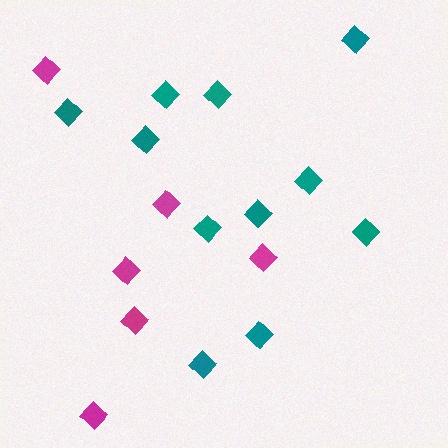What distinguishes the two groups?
There are 2 groups: one group of teal diamonds (11) and one group of magenta diamonds (6).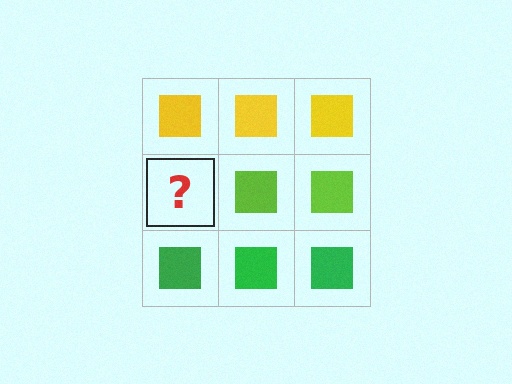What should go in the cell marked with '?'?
The missing cell should contain a lime square.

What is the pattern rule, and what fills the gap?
The rule is that each row has a consistent color. The gap should be filled with a lime square.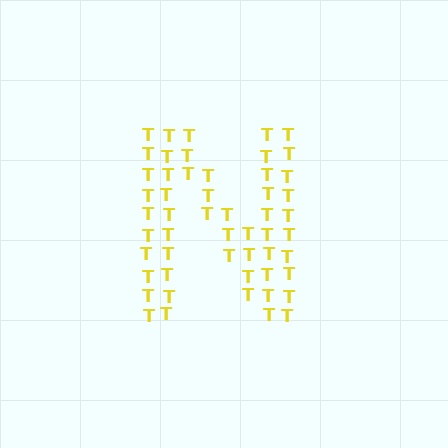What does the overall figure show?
The overall figure shows the letter N.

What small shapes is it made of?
It is made of small letter T's.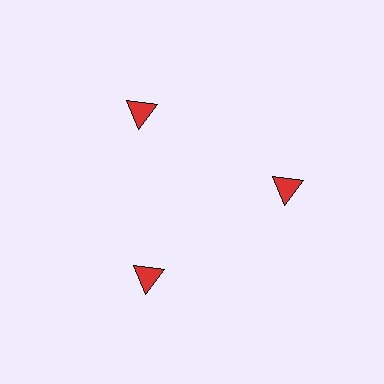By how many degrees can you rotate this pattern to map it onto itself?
The pattern maps onto itself every 120 degrees of rotation.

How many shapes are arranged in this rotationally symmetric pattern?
There are 3 shapes, arranged in 3 groups of 1.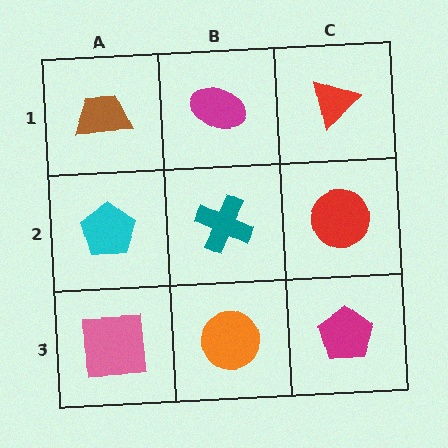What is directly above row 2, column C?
A red triangle.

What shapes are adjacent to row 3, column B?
A teal cross (row 2, column B), a pink square (row 3, column A), a magenta pentagon (row 3, column C).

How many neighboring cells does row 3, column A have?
2.